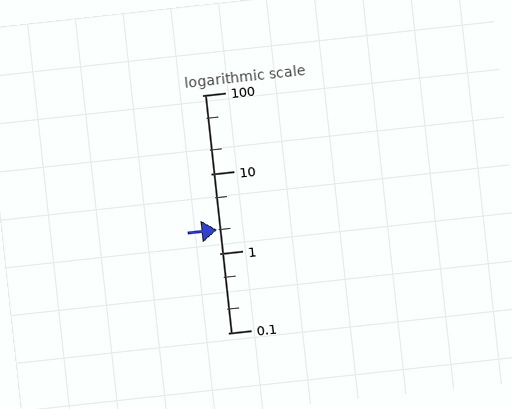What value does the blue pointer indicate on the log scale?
The pointer indicates approximately 2.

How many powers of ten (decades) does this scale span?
The scale spans 3 decades, from 0.1 to 100.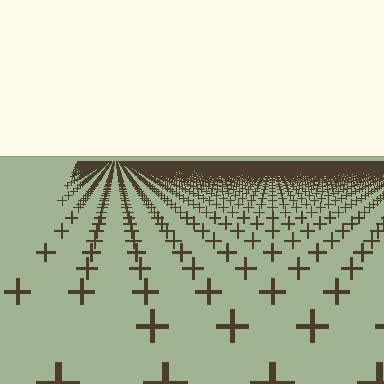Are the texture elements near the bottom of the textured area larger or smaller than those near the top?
Larger. Near the bottom, elements are closer to the viewer and appear at a bigger on-screen size.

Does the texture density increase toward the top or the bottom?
Density increases toward the top.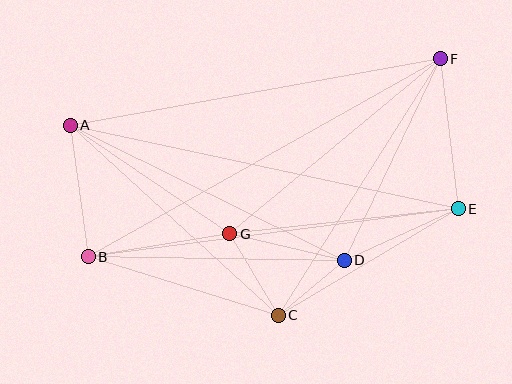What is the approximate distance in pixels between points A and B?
The distance between A and B is approximately 133 pixels.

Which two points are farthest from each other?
Points B and F are farthest from each other.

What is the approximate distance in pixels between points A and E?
The distance between A and E is approximately 397 pixels.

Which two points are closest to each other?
Points C and D are closest to each other.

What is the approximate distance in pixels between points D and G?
The distance between D and G is approximately 118 pixels.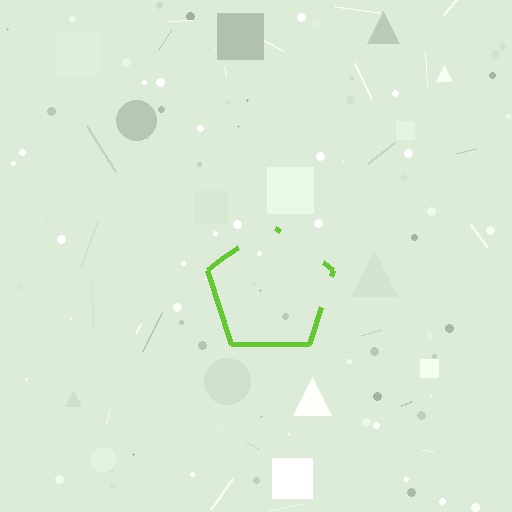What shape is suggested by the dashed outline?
The dashed outline suggests a pentagon.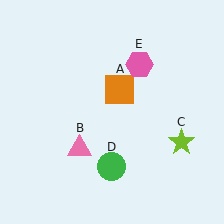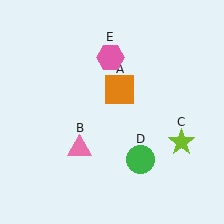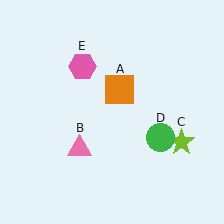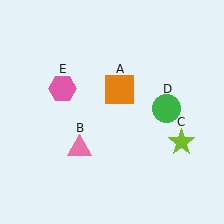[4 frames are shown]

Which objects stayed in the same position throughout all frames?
Orange square (object A) and pink triangle (object B) and lime star (object C) remained stationary.